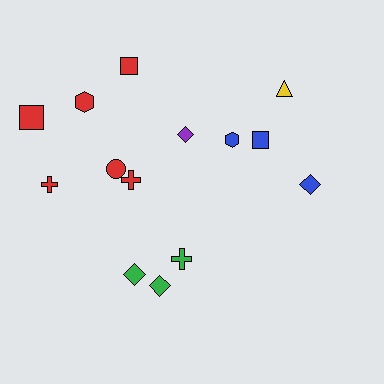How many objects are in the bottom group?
There are 3 objects.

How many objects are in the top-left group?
There are 7 objects.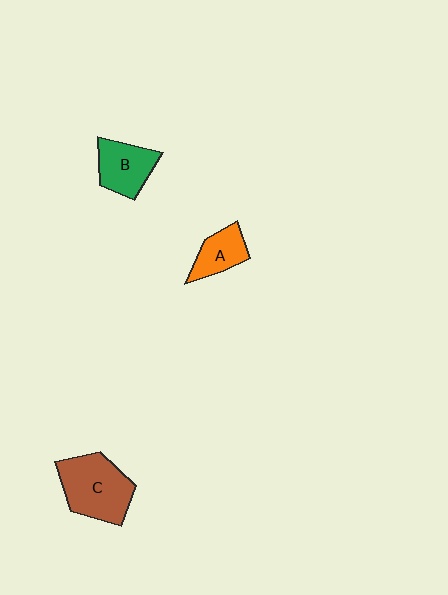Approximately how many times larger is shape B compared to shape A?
Approximately 1.3 times.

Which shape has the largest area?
Shape C (brown).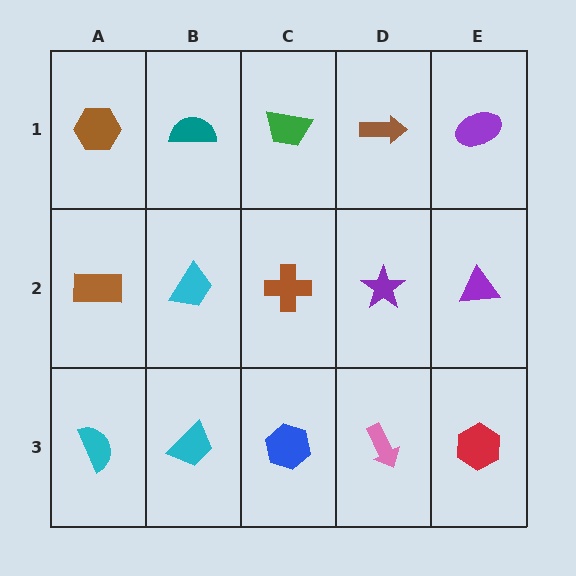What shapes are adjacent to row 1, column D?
A purple star (row 2, column D), a green trapezoid (row 1, column C), a purple ellipse (row 1, column E).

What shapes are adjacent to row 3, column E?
A purple triangle (row 2, column E), a pink arrow (row 3, column D).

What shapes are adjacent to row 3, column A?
A brown rectangle (row 2, column A), a cyan trapezoid (row 3, column B).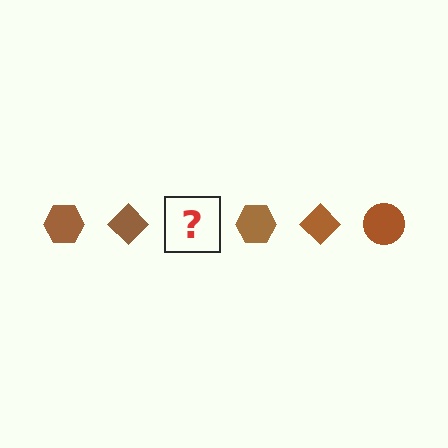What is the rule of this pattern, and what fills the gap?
The rule is that the pattern cycles through hexagon, diamond, circle shapes in brown. The gap should be filled with a brown circle.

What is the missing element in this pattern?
The missing element is a brown circle.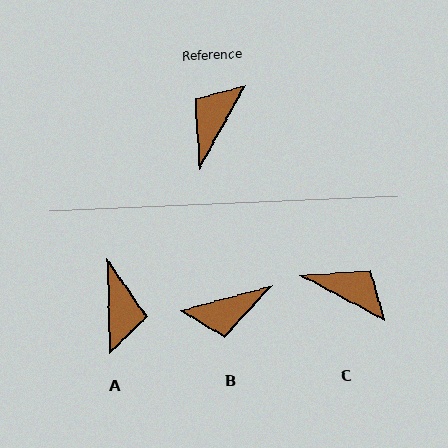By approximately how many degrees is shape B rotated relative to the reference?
Approximately 134 degrees counter-clockwise.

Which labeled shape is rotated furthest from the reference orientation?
A, about 149 degrees away.